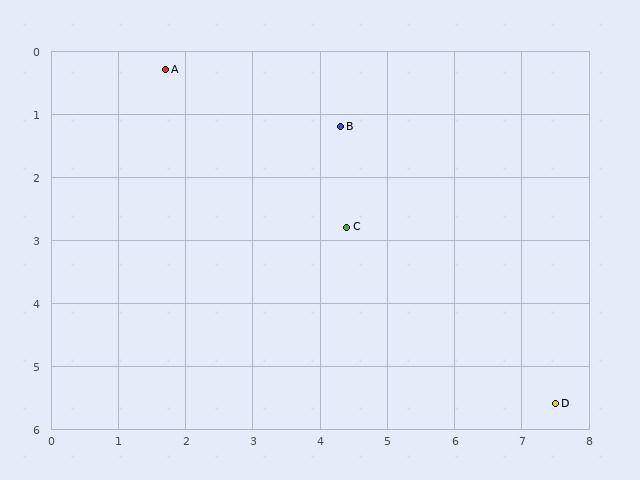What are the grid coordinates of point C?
Point C is at approximately (4.4, 2.8).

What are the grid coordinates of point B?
Point B is at approximately (4.3, 1.2).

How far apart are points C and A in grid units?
Points C and A are about 3.7 grid units apart.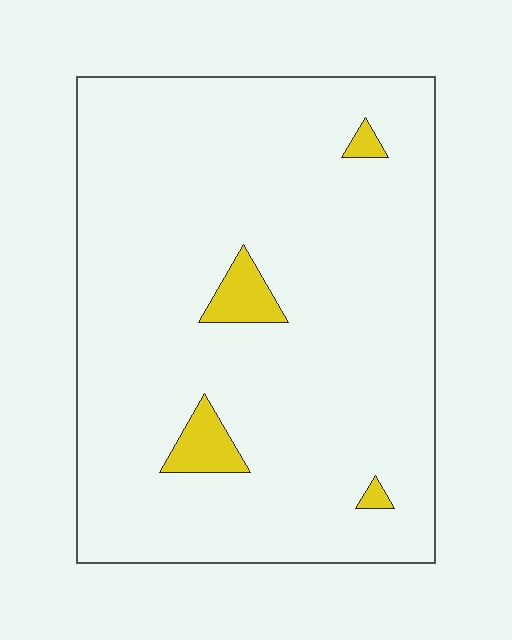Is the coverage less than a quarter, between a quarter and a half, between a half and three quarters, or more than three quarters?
Less than a quarter.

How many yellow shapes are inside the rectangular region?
4.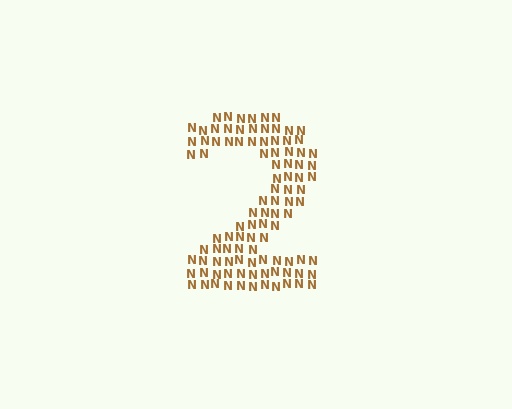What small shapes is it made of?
It is made of small letter N's.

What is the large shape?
The large shape is the digit 2.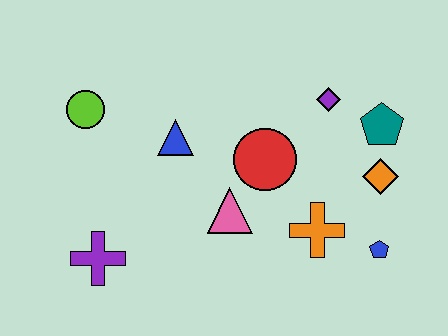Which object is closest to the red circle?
The pink triangle is closest to the red circle.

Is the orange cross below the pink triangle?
Yes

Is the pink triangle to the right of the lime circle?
Yes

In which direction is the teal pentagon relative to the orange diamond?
The teal pentagon is above the orange diamond.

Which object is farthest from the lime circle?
The blue pentagon is farthest from the lime circle.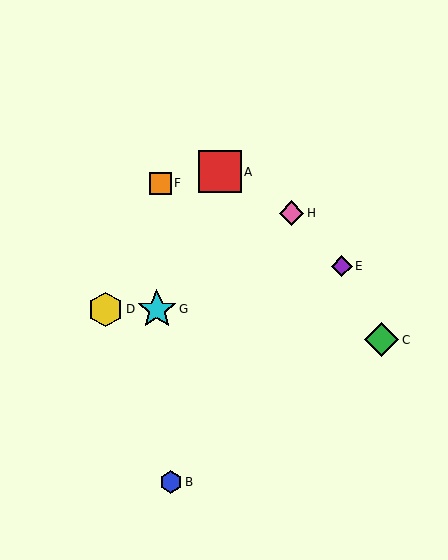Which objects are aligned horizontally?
Objects D, G are aligned horizontally.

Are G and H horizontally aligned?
No, G is at y≈309 and H is at y≈213.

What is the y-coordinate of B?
Object B is at y≈482.